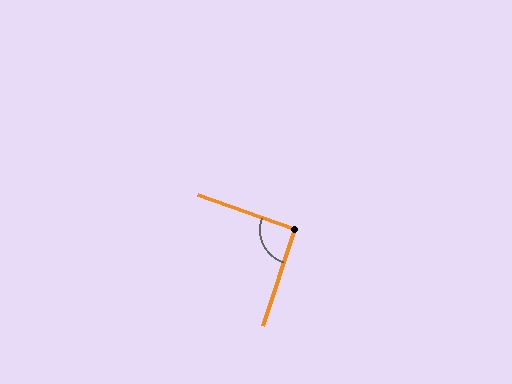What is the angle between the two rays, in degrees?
Approximately 92 degrees.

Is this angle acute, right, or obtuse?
It is approximately a right angle.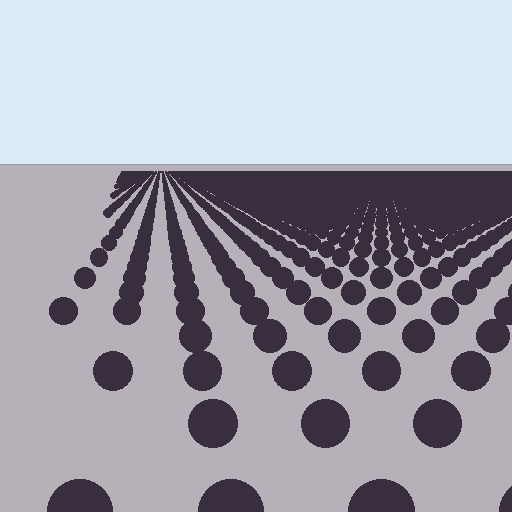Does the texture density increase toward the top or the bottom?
Density increases toward the top.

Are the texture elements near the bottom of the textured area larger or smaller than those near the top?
Larger. Near the bottom, elements are closer to the viewer and appear at a bigger on-screen size.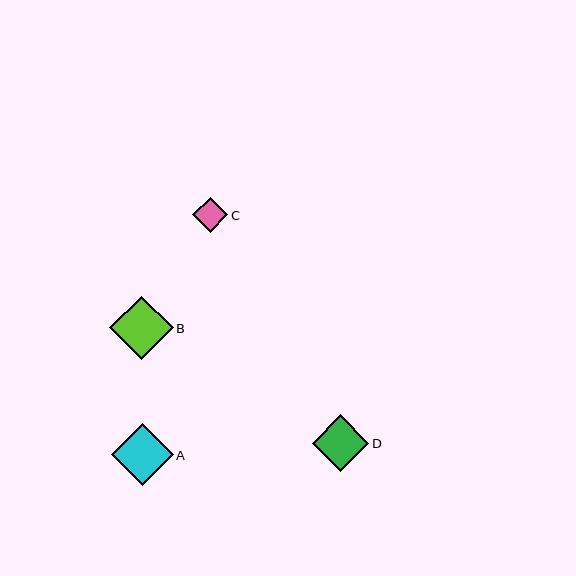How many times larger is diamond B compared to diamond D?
Diamond B is approximately 1.1 times the size of diamond D.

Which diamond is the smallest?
Diamond C is the smallest with a size of approximately 35 pixels.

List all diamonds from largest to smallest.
From largest to smallest: B, A, D, C.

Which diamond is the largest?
Diamond B is the largest with a size of approximately 64 pixels.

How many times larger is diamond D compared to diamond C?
Diamond D is approximately 1.6 times the size of diamond C.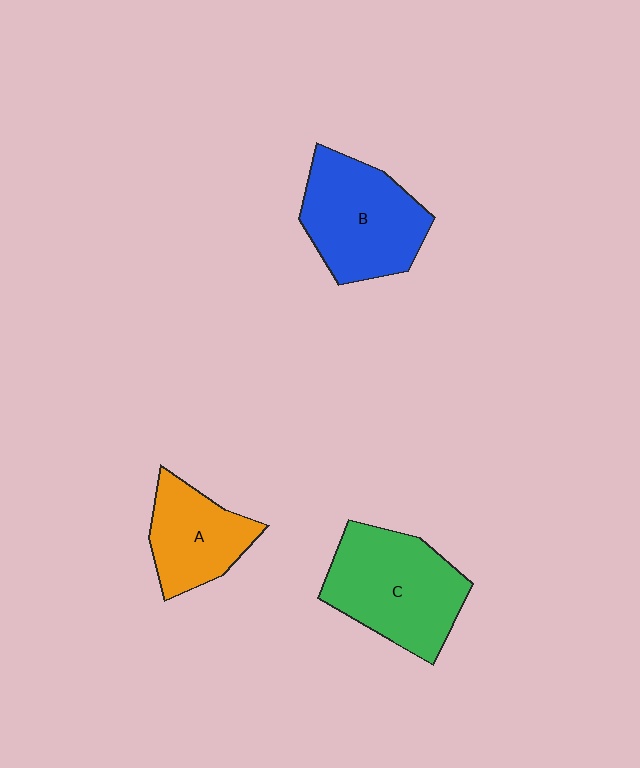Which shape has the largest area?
Shape C (green).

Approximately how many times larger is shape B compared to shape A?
Approximately 1.4 times.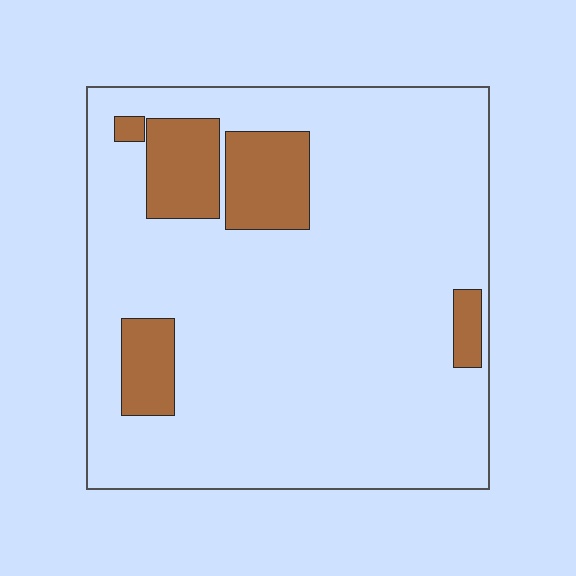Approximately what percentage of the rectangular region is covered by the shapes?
Approximately 15%.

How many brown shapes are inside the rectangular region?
5.